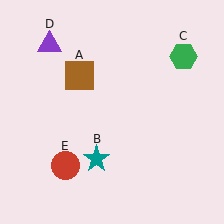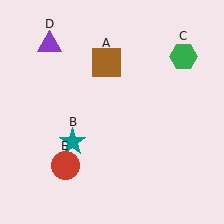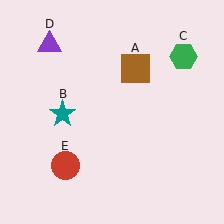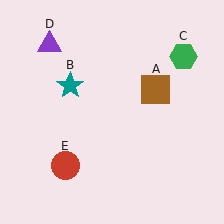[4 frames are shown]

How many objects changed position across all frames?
2 objects changed position: brown square (object A), teal star (object B).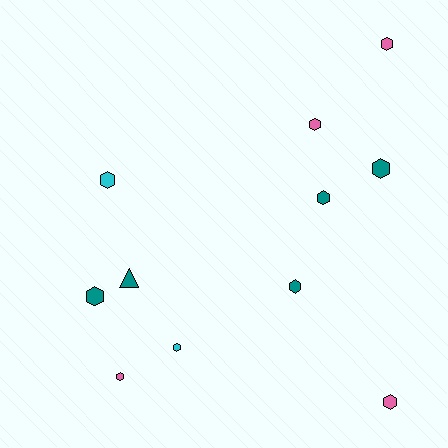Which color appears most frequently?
Teal, with 5 objects.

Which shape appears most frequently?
Hexagon, with 10 objects.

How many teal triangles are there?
There is 1 teal triangle.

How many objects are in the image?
There are 11 objects.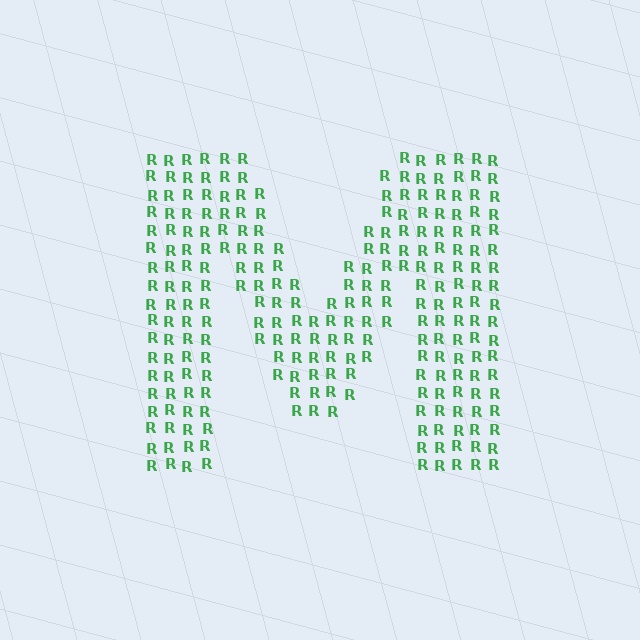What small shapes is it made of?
It is made of small letter R's.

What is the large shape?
The large shape is the letter M.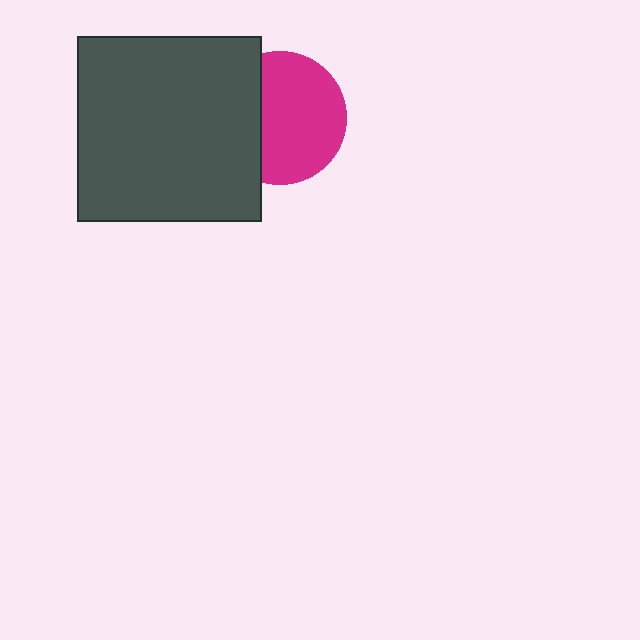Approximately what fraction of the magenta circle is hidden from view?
Roughly 33% of the magenta circle is hidden behind the dark gray square.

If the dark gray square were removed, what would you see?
You would see the complete magenta circle.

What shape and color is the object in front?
The object in front is a dark gray square.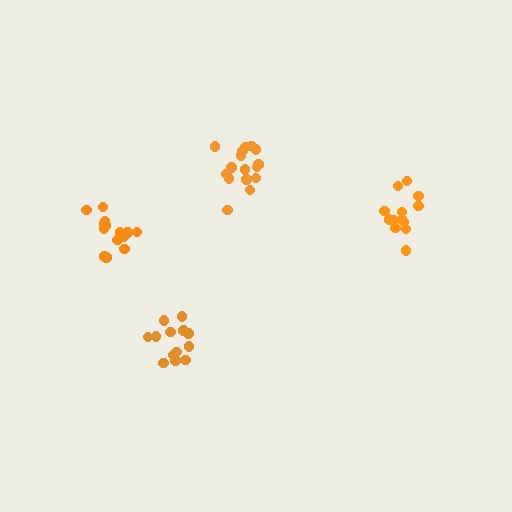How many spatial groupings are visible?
There are 4 spatial groupings.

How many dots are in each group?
Group 1: 13 dots, Group 2: 13 dots, Group 3: 16 dots, Group 4: 15 dots (57 total).